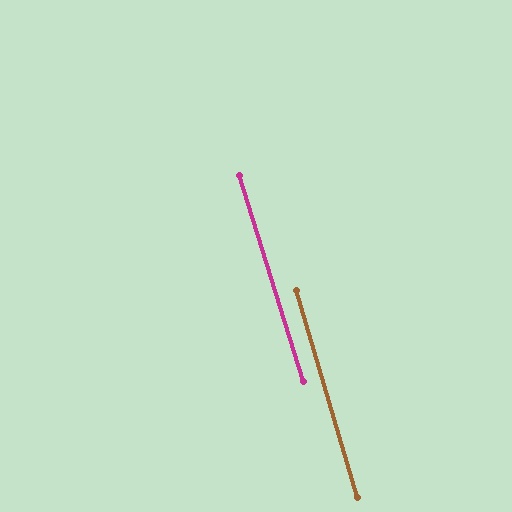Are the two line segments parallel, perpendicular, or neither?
Parallel — their directions differ by only 0.8°.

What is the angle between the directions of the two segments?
Approximately 1 degree.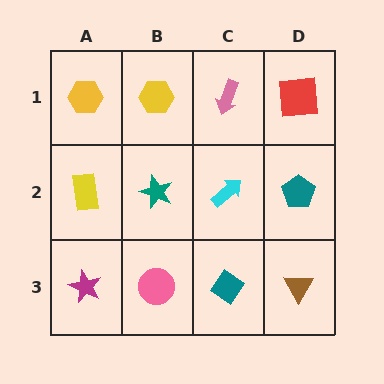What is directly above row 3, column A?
A yellow rectangle.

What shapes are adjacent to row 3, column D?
A teal pentagon (row 2, column D), a teal diamond (row 3, column C).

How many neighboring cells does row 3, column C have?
3.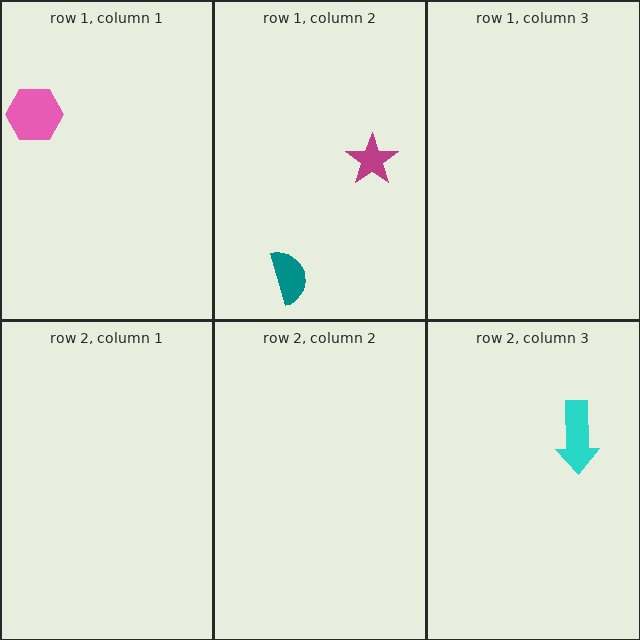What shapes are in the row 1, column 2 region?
The teal semicircle, the magenta star.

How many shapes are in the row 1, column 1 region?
1.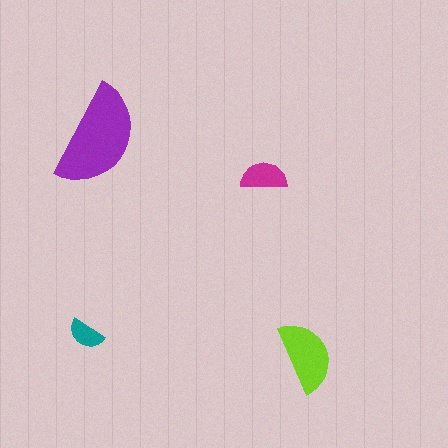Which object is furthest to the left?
The teal semicircle is leftmost.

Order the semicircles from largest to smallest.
the purple one, the lime one, the magenta one, the teal one.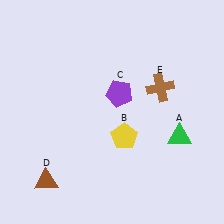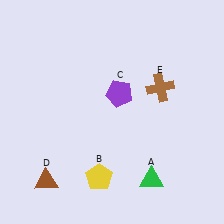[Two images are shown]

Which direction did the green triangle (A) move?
The green triangle (A) moved down.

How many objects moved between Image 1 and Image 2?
2 objects moved between the two images.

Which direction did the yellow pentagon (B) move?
The yellow pentagon (B) moved down.